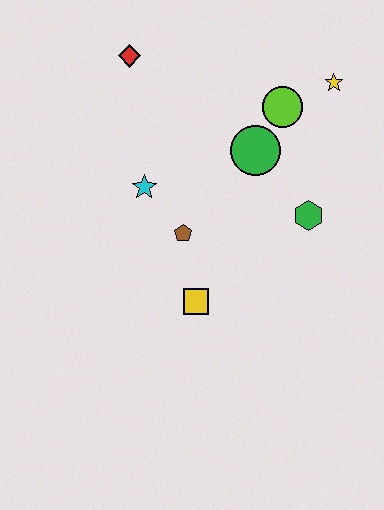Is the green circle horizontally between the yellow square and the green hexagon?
Yes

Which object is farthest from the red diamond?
The yellow square is farthest from the red diamond.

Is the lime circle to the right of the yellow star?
No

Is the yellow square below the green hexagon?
Yes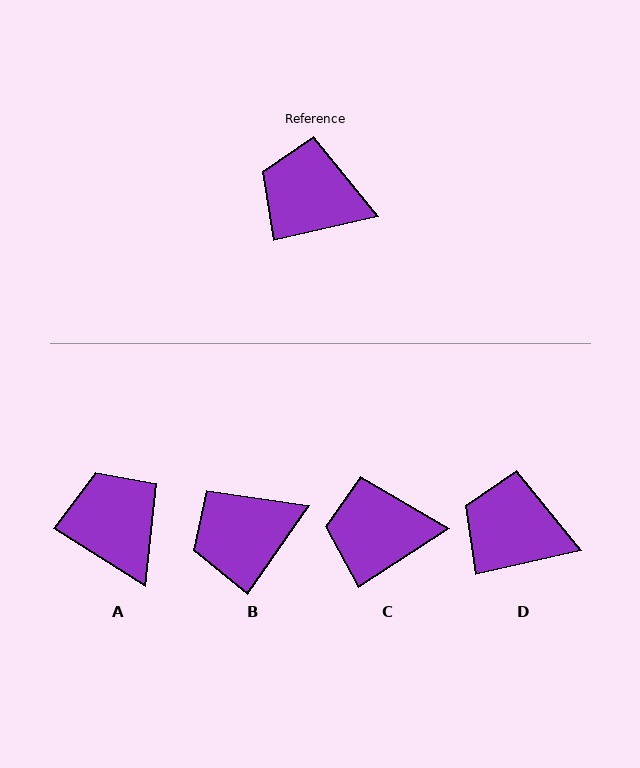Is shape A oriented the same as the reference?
No, it is off by about 45 degrees.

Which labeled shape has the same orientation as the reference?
D.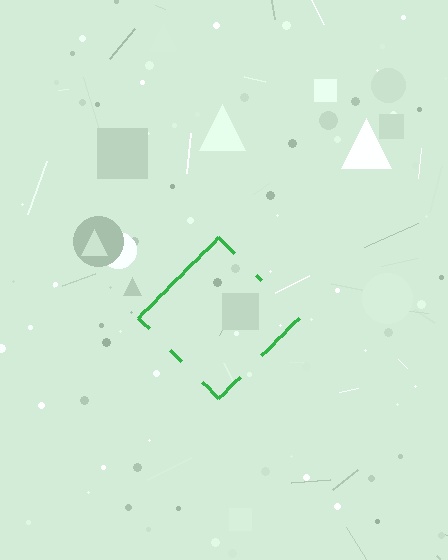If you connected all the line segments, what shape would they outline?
They would outline a diamond.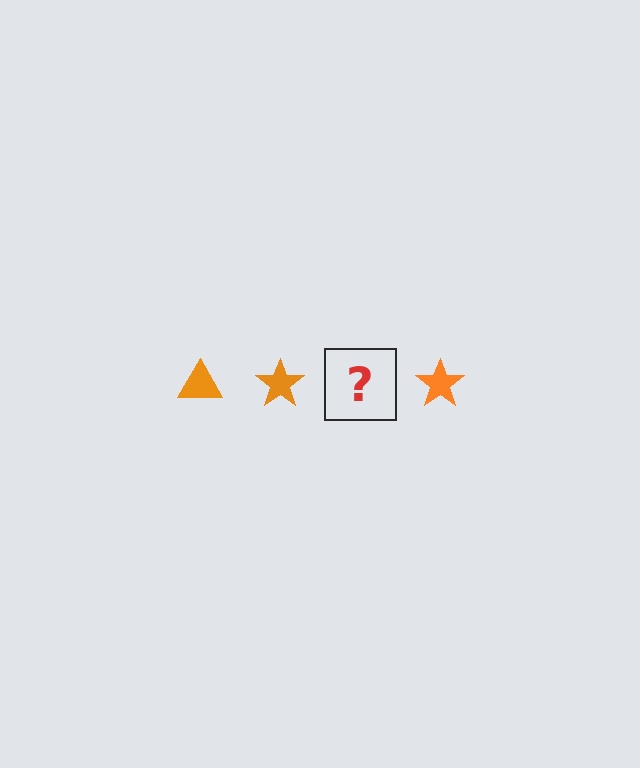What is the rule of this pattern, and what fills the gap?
The rule is that the pattern cycles through triangle, star shapes in orange. The gap should be filled with an orange triangle.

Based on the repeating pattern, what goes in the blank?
The blank should be an orange triangle.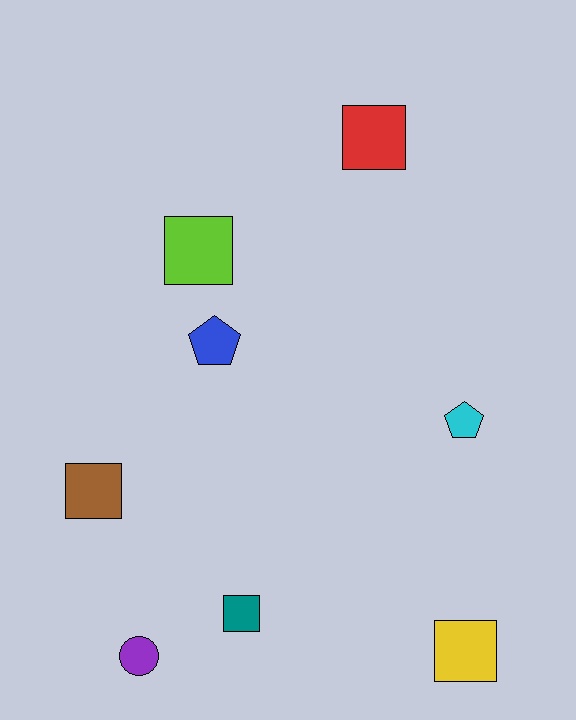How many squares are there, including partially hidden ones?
There are 5 squares.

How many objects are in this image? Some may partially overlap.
There are 8 objects.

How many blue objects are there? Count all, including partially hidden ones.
There is 1 blue object.